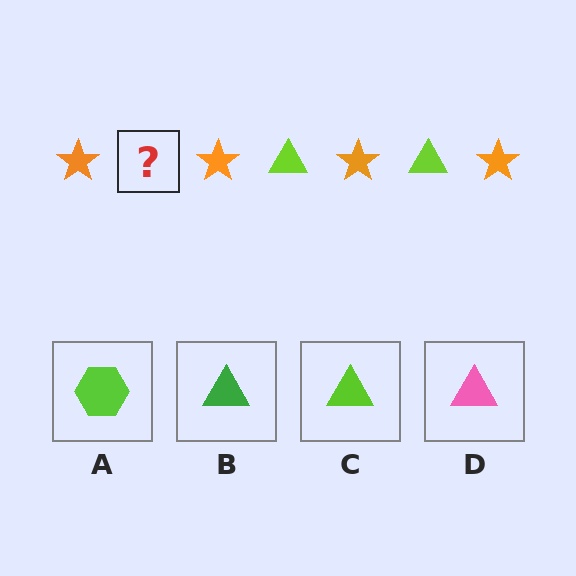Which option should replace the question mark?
Option C.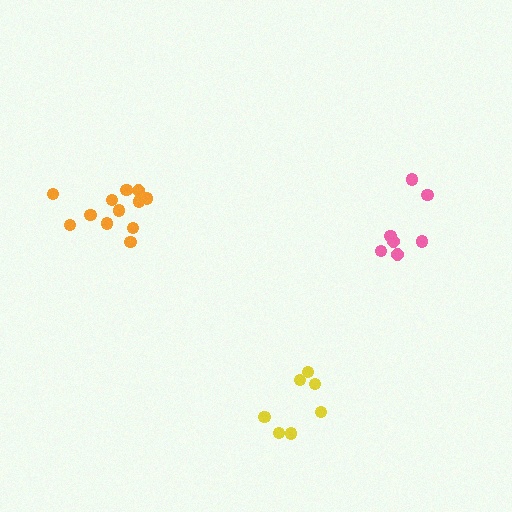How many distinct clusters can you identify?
There are 3 distinct clusters.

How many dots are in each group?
Group 1: 7 dots, Group 2: 12 dots, Group 3: 7 dots (26 total).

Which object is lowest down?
The yellow cluster is bottommost.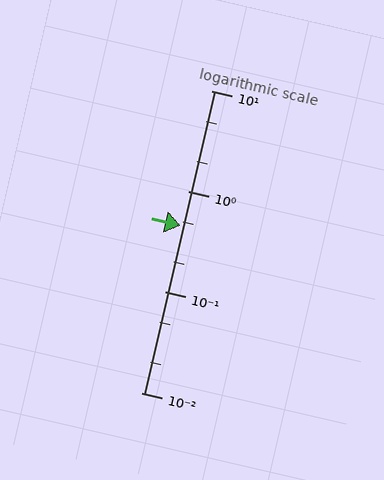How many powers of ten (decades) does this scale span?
The scale spans 3 decades, from 0.01 to 10.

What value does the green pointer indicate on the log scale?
The pointer indicates approximately 0.46.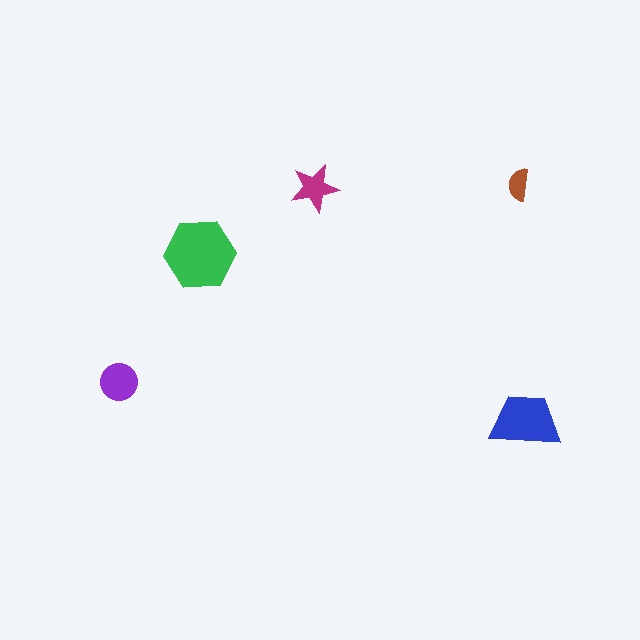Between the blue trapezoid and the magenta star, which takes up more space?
The blue trapezoid.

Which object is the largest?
The green hexagon.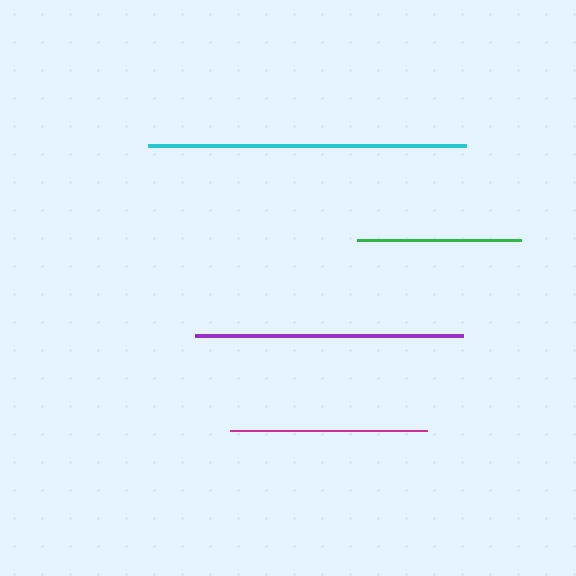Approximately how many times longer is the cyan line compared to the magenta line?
The cyan line is approximately 1.6 times the length of the magenta line.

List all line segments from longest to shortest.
From longest to shortest: cyan, purple, magenta, green.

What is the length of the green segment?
The green segment is approximately 164 pixels long.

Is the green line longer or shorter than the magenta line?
The magenta line is longer than the green line.